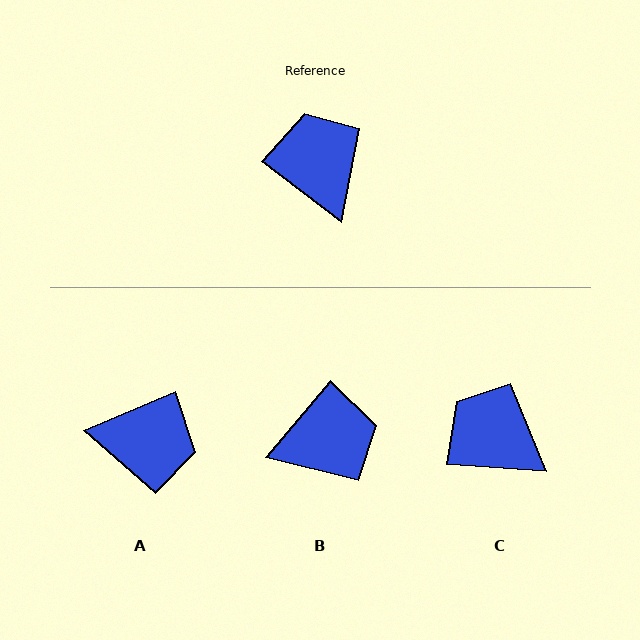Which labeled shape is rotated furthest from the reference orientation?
A, about 120 degrees away.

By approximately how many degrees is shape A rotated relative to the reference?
Approximately 120 degrees clockwise.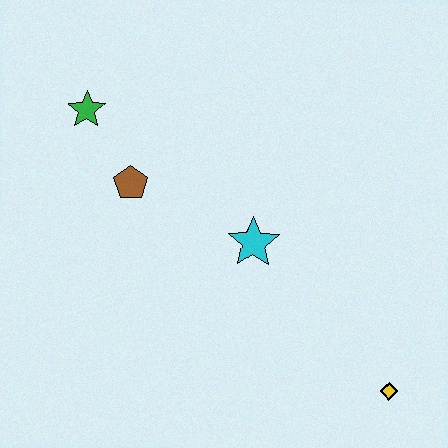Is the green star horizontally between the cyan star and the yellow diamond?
No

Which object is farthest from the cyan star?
The green star is farthest from the cyan star.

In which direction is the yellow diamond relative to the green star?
The yellow diamond is to the right of the green star.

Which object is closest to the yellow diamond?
The cyan star is closest to the yellow diamond.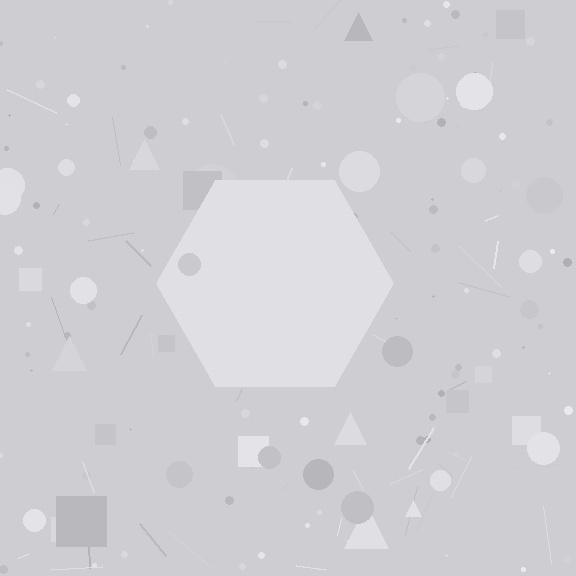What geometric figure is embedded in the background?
A hexagon is embedded in the background.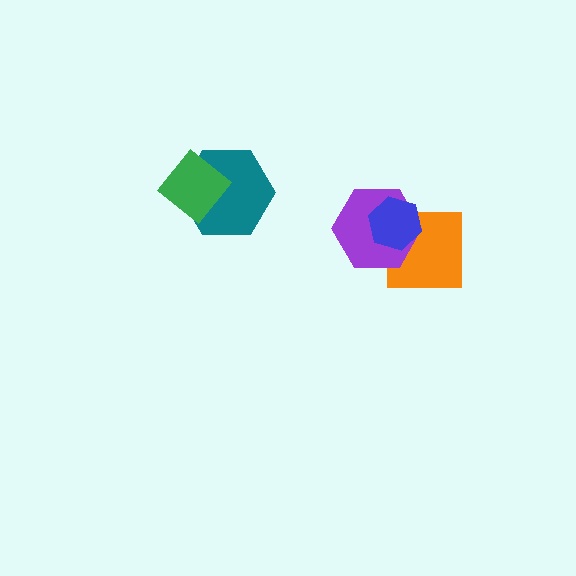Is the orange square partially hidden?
Yes, it is partially covered by another shape.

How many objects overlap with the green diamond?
1 object overlaps with the green diamond.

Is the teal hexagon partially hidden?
Yes, it is partially covered by another shape.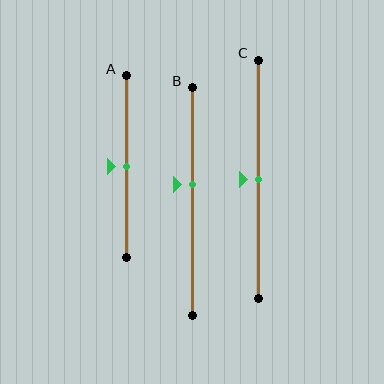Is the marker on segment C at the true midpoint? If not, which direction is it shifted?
Yes, the marker on segment C is at the true midpoint.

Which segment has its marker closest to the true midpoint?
Segment A has its marker closest to the true midpoint.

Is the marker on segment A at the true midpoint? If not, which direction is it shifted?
Yes, the marker on segment A is at the true midpoint.